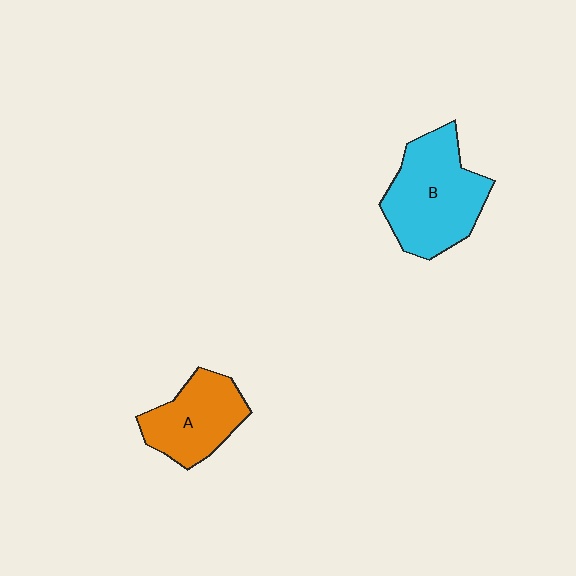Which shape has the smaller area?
Shape A (orange).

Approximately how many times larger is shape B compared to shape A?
Approximately 1.4 times.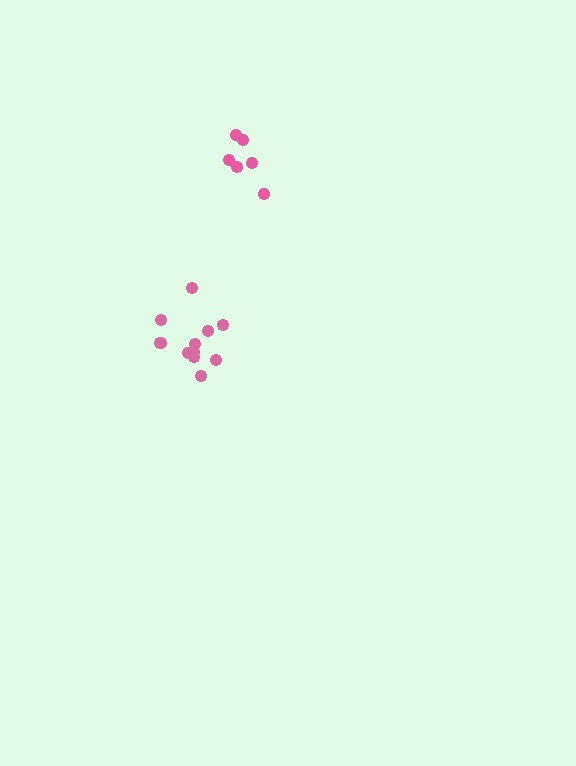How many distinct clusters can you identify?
There are 2 distinct clusters.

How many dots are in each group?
Group 1: 6 dots, Group 2: 11 dots (17 total).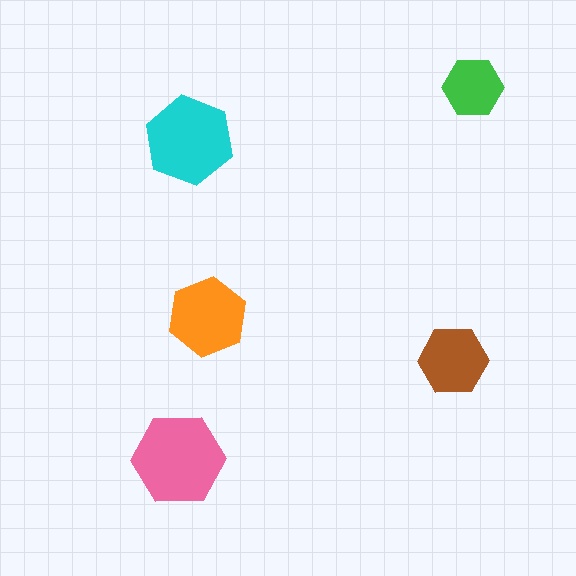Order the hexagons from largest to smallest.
the pink one, the cyan one, the orange one, the brown one, the green one.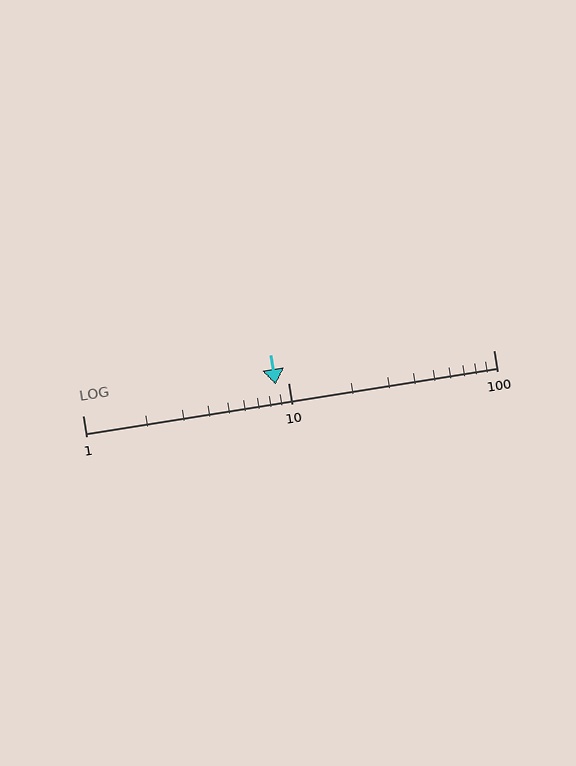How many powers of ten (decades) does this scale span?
The scale spans 2 decades, from 1 to 100.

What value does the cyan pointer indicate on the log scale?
The pointer indicates approximately 8.7.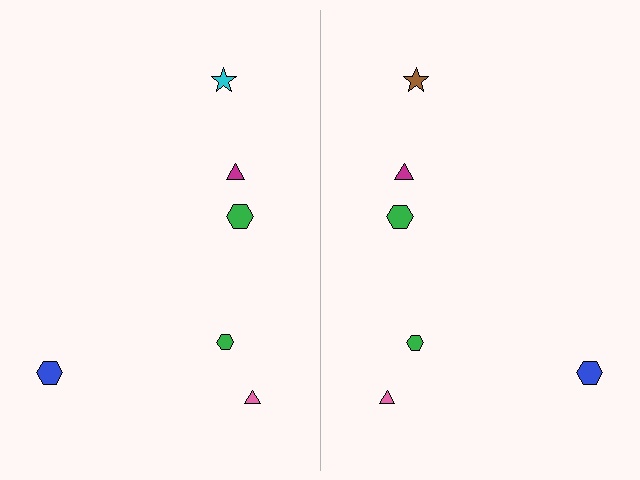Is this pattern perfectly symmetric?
No, the pattern is not perfectly symmetric. The brown star on the right side breaks the symmetry — its mirror counterpart is cyan.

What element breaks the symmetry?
The brown star on the right side breaks the symmetry — its mirror counterpart is cyan.